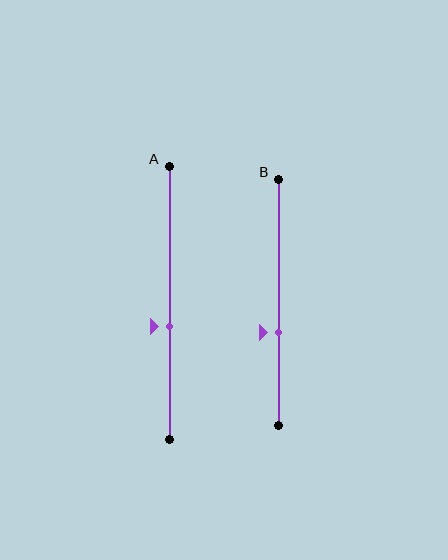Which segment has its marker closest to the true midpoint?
Segment A has its marker closest to the true midpoint.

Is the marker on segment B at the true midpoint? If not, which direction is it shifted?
No, the marker on segment B is shifted downward by about 12% of the segment length.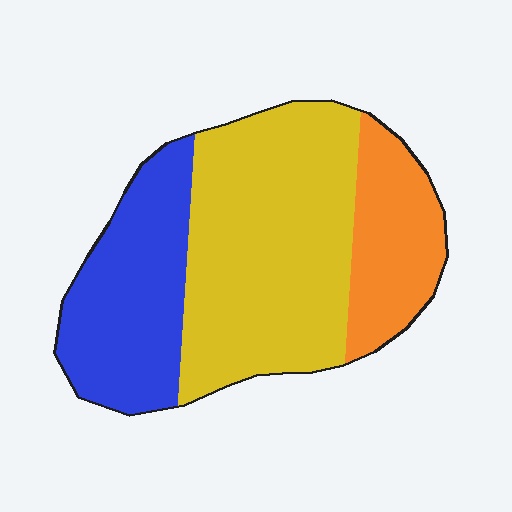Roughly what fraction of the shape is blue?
Blue takes up between a quarter and a half of the shape.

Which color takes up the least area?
Orange, at roughly 20%.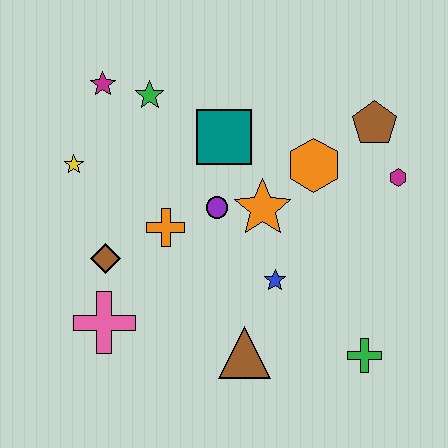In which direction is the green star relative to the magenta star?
The green star is to the right of the magenta star.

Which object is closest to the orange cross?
The purple circle is closest to the orange cross.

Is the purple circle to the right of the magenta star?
Yes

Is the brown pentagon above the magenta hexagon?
Yes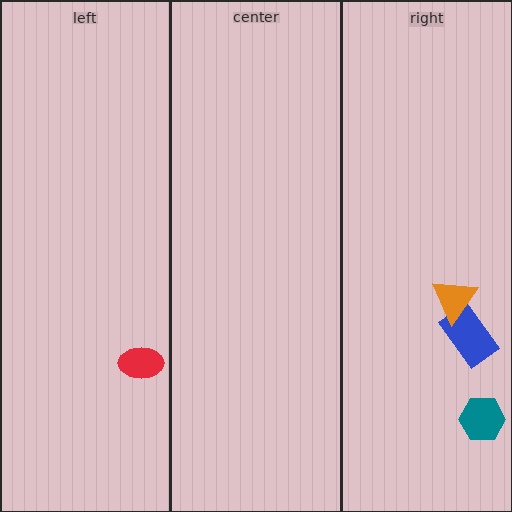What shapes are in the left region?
The red ellipse.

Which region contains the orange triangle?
The right region.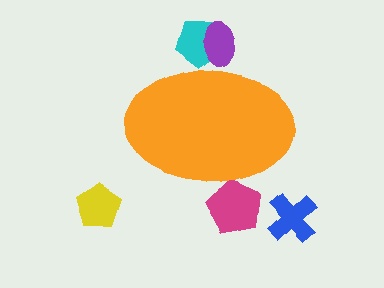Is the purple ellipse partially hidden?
Yes, the purple ellipse is partially hidden behind the orange ellipse.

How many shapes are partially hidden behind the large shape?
3 shapes are partially hidden.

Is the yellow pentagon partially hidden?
No, the yellow pentagon is fully visible.